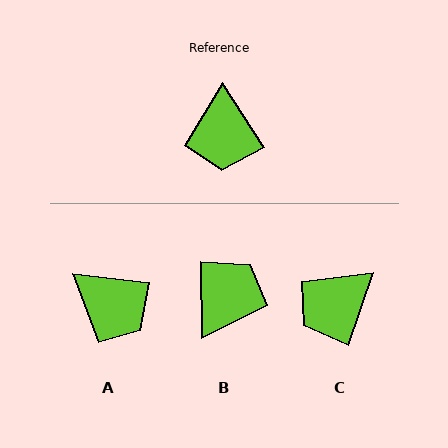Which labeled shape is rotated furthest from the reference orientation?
B, about 148 degrees away.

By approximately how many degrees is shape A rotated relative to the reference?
Approximately 51 degrees counter-clockwise.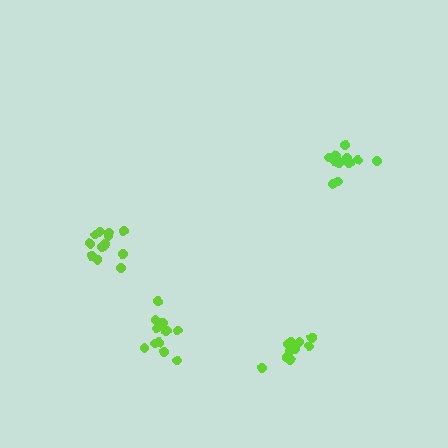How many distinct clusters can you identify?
There are 4 distinct clusters.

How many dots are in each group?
Group 1: 14 dots, Group 2: 11 dots, Group 3: 11 dots, Group 4: 12 dots (48 total).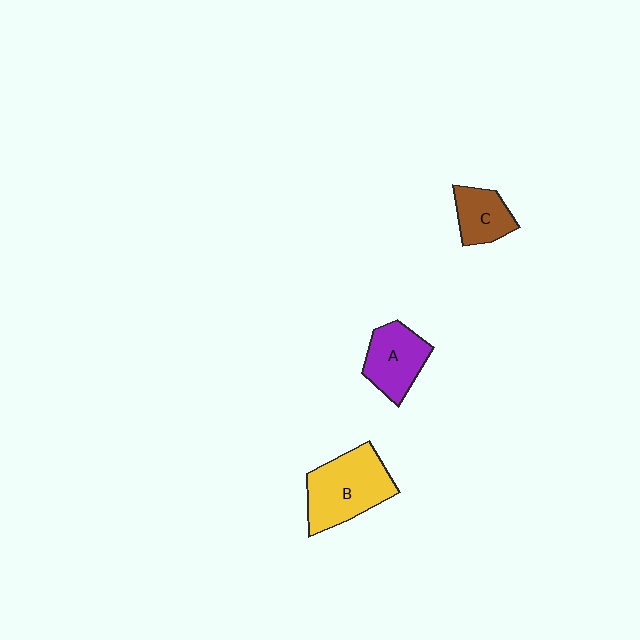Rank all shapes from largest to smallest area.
From largest to smallest: B (yellow), A (purple), C (brown).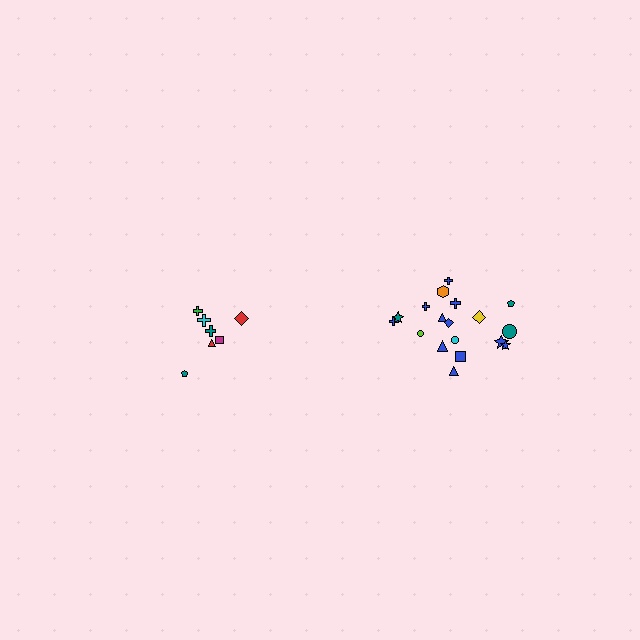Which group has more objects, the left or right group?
The right group.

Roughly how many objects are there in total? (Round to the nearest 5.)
Roughly 25 objects in total.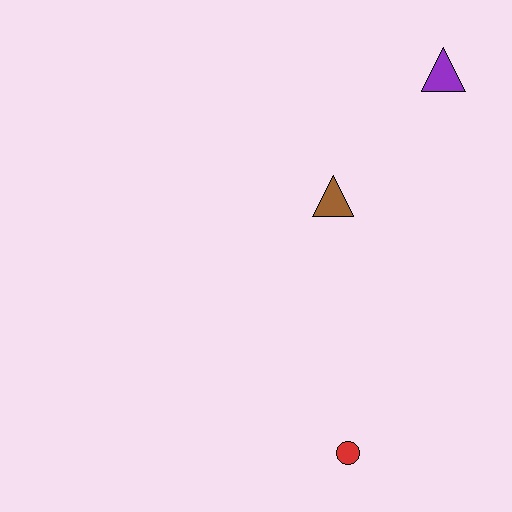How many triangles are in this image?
There are 2 triangles.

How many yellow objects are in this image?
There are no yellow objects.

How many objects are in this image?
There are 3 objects.